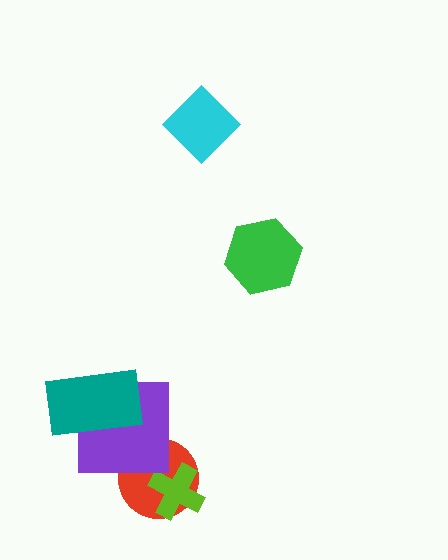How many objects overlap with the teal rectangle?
1 object overlaps with the teal rectangle.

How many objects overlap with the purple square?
2 objects overlap with the purple square.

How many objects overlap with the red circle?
2 objects overlap with the red circle.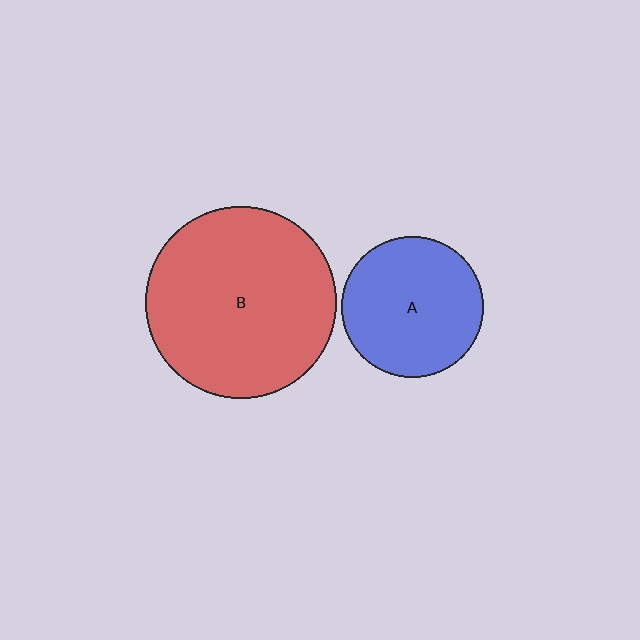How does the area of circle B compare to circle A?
Approximately 1.8 times.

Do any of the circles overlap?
No, none of the circles overlap.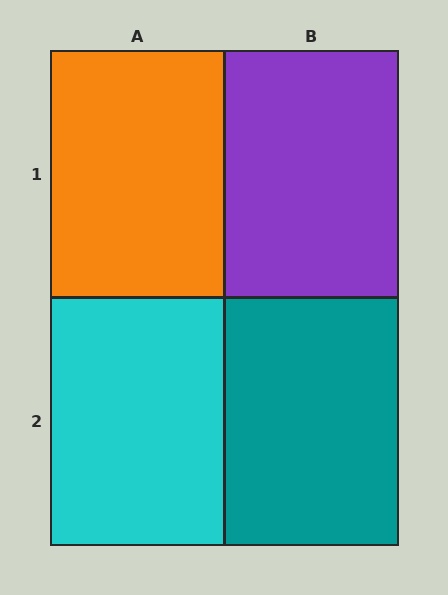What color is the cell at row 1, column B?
Purple.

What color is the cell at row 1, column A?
Orange.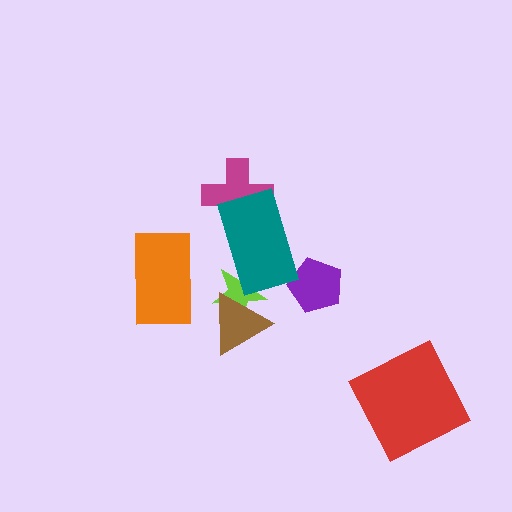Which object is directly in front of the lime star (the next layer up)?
The teal rectangle is directly in front of the lime star.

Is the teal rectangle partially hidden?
No, no other shape covers it.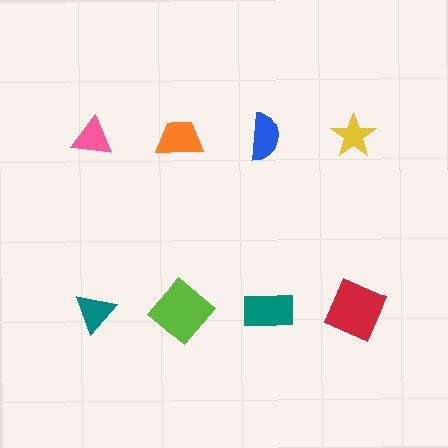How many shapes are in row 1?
4 shapes.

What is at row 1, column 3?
A blue semicircle.